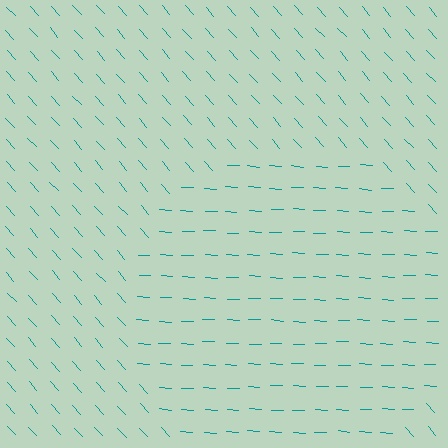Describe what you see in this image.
The image is filled with small teal line segments. A circle region in the image has lines oriented differently from the surrounding lines, creating a visible texture boundary.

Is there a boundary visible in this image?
Yes, there is a texture boundary formed by a change in line orientation.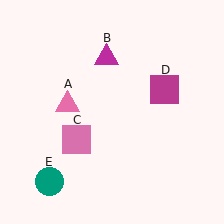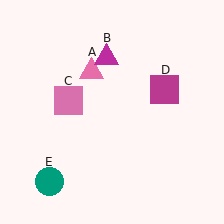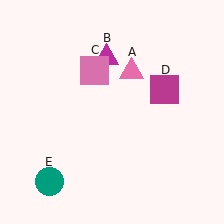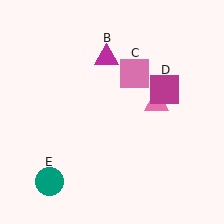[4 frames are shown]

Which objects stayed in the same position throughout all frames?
Magenta triangle (object B) and magenta square (object D) and teal circle (object E) remained stationary.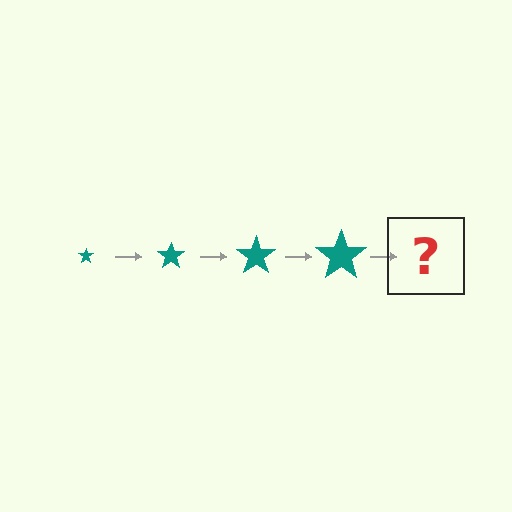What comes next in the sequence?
The next element should be a teal star, larger than the previous one.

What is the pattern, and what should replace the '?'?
The pattern is that the star gets progressively larger each step. The '?' should be a teal star, larger than the previous one.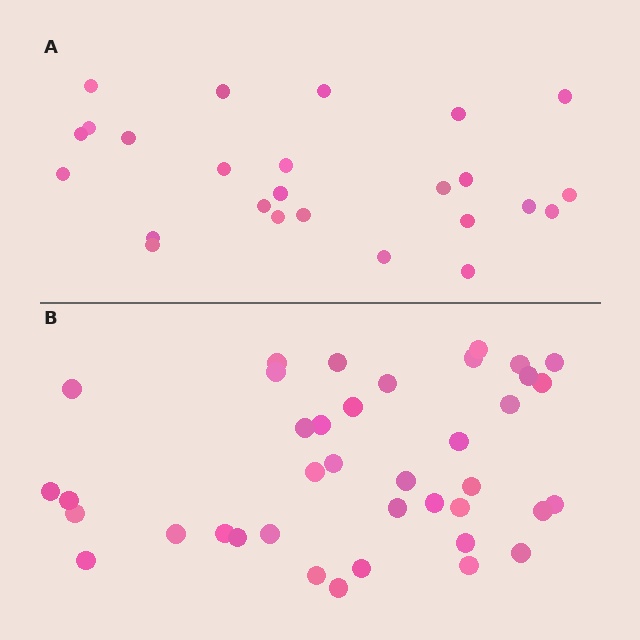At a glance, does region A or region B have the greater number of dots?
Region B (the bottom region) has more dots.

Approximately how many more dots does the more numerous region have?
Region B has approximately 15 more dots than region A.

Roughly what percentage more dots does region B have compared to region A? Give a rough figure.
About 55% more.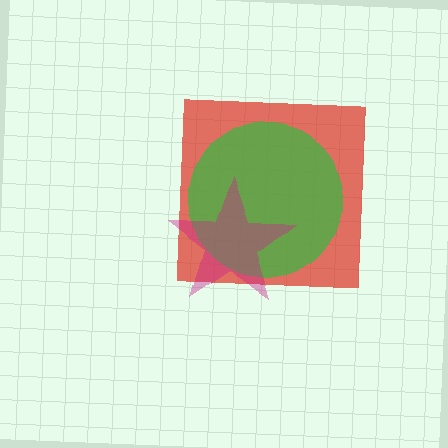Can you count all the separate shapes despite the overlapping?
Yes, there are 3 separate shapes.